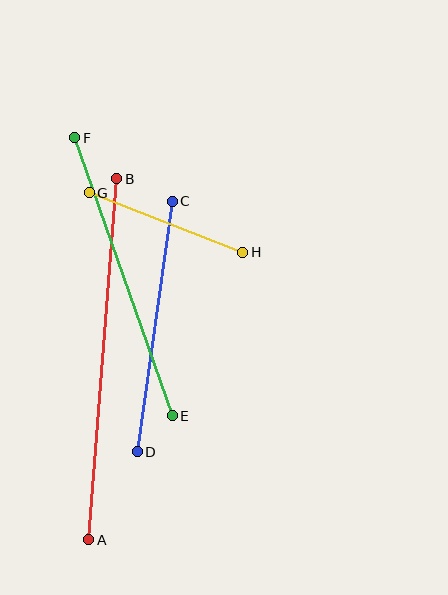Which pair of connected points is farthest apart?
Points A and B are farthest apart.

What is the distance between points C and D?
The distance is approximately 253 pixels.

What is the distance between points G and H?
The distance is approximately 165 pixels.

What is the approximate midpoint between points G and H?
The midpoint is at approximately (166, 222) pixels.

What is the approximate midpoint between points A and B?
The midpoint is at approximately (103, 359) pixels.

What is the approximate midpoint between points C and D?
The midpoint is at approximately (155, 327) pixels.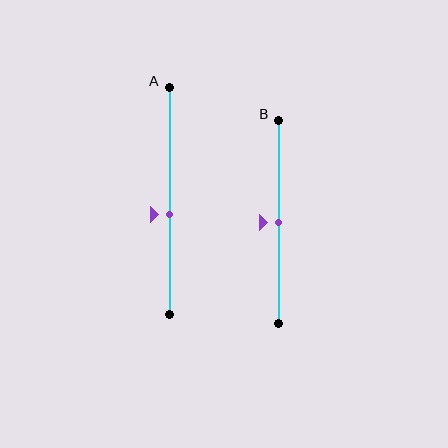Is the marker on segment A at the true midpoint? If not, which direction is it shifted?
No, the marker on segment A is shifted downward by about 6% of the segment length.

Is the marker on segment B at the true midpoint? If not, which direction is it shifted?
Yes, the marker on segment B is at the true midpoint.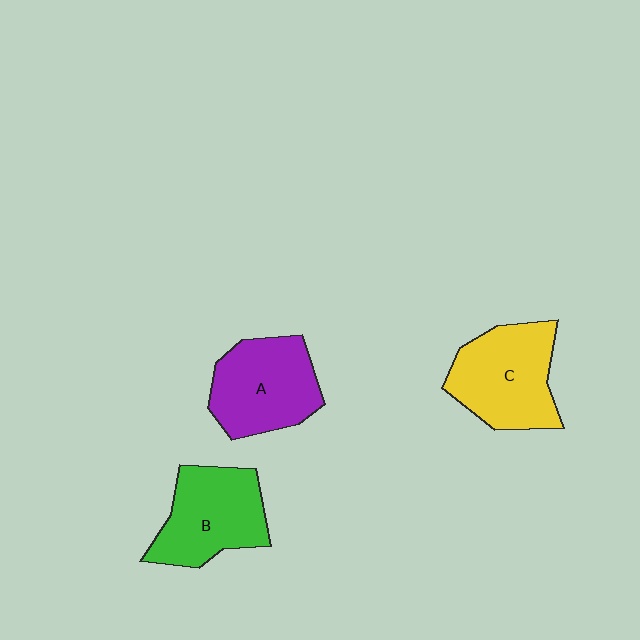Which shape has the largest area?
Shape C (yellow).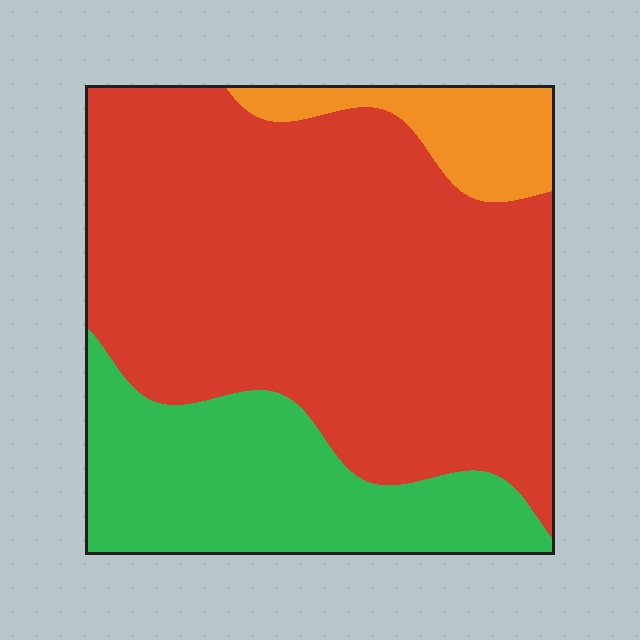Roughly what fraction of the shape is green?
Green takes up about one quarter (1/4) of the shape.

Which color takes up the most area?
Red, at roughly 65%.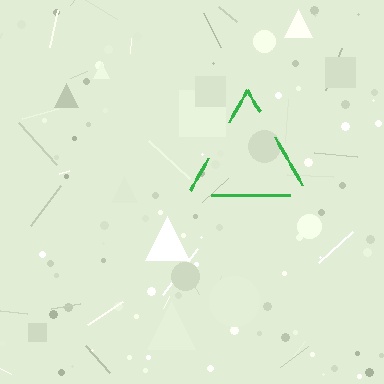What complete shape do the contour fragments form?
The contour fragments form a triangle.